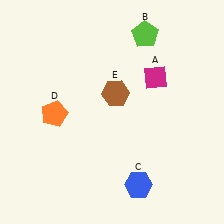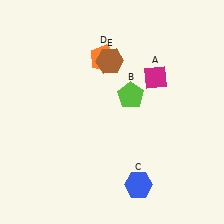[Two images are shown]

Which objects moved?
The objects that moved are: the lime pentagon (B), the orange pentagon (D), the brown hexagon (E).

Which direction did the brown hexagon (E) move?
The brown hexagon (E) moved up.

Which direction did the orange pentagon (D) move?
The orange pentagon (D) moved up.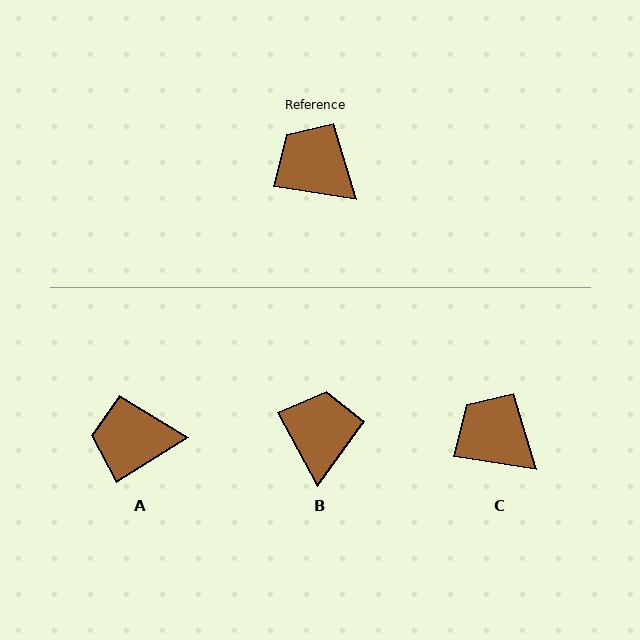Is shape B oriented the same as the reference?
No, it is off by about 52 degrees.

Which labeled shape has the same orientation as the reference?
C.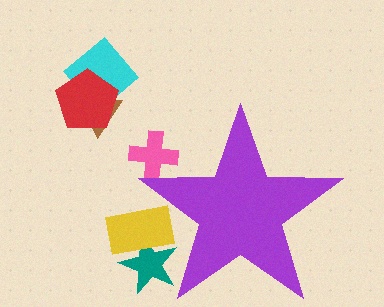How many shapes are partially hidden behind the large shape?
3 shapes are partially hidden.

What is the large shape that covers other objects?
A purple star.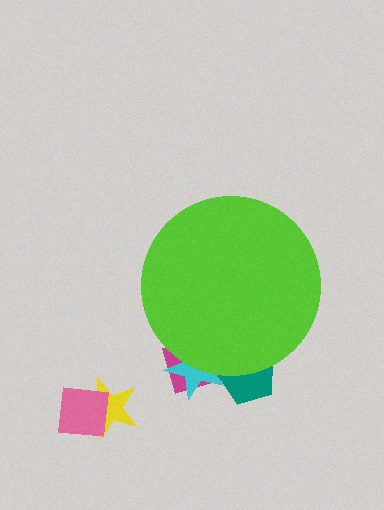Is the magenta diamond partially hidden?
Yes, the magenta diamond is partially hidden behind the lime circle.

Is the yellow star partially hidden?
No, the yellow star is fully visible.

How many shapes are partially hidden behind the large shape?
3 shapes are partially hidden.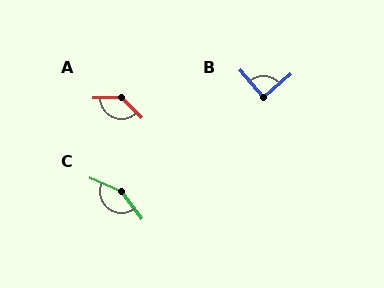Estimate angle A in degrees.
Approximately 135 degrees.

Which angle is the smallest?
B, at approximately 90 degrees.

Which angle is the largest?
C, at approximately 151 degrees.